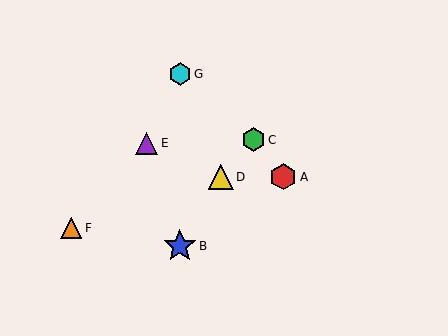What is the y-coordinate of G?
Object G is at y≈74.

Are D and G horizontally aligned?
No, D is at y≈177 and G is at y≈74.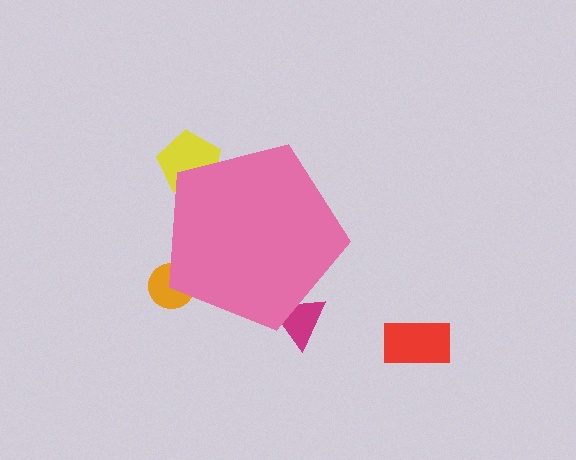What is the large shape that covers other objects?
A pink pentagon.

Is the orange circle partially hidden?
Yes, the orange circle is partially hidden behind the pink pentagon.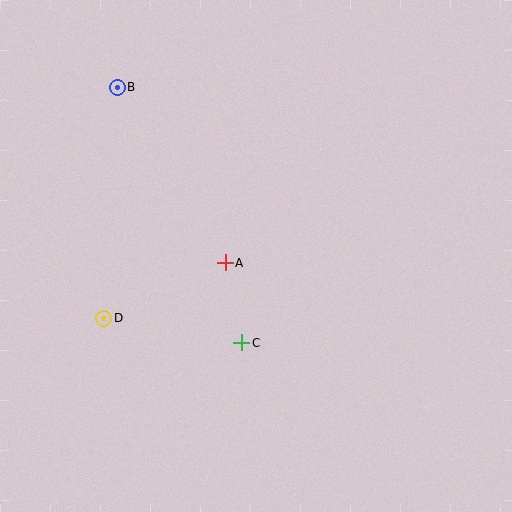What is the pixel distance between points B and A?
The distance between B and A is 206 pixels.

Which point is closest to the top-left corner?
Point B is closest to the top-left corner.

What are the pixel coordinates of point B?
Point B is at (117, 87).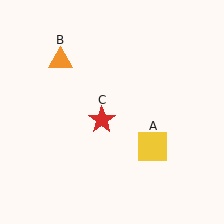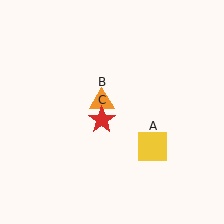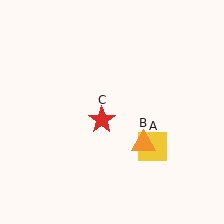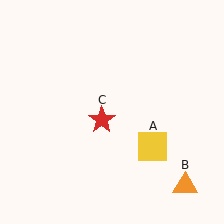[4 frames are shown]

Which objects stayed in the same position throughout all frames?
Yellow square (object A) and red star (object C) remained stationary.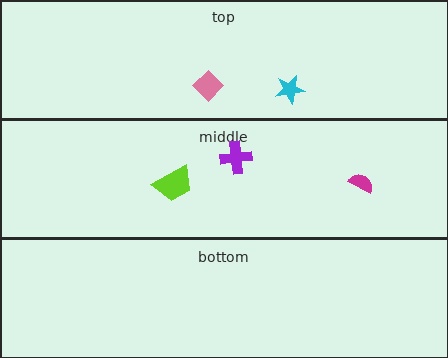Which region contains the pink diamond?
The top region.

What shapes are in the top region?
The cyan star, the pink diamond.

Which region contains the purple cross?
The middle region.